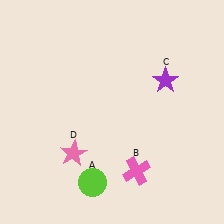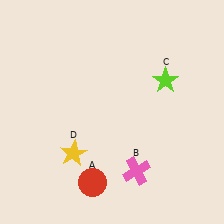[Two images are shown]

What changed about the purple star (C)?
In Image 1, C is purple. In Image 2, it changed to lime.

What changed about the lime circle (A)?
In Image 1, A is lime. In Image 2, it changed to red.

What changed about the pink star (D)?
In Image 1, D is pink. In Image 2, it changed to yellow.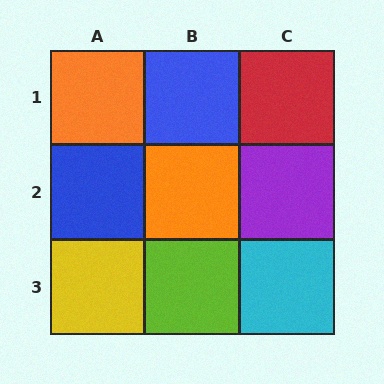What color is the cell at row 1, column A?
Orange.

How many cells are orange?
2 cells are orange.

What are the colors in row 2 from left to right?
Blue, orange, purple.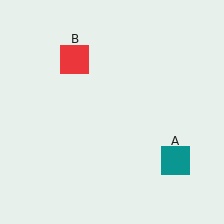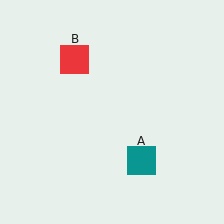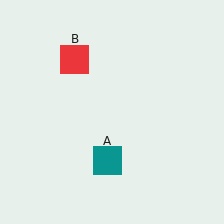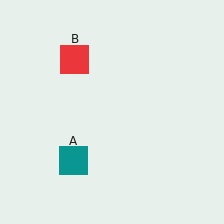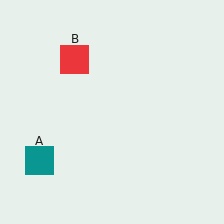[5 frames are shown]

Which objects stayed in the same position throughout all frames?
Red square (object B) remained stationary.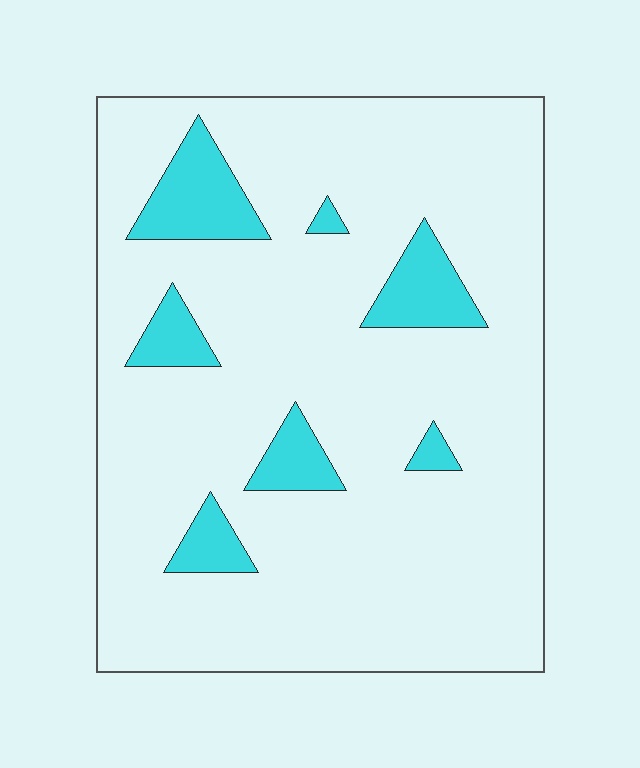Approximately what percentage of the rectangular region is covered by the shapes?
Approximately 10%.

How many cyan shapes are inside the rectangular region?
7.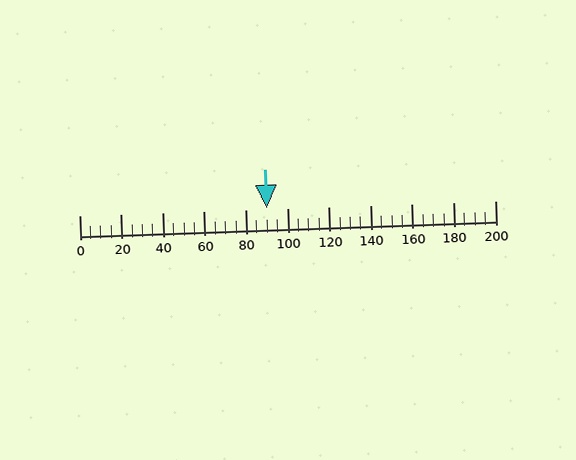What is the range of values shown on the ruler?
The ruler shows values from 0 to 200.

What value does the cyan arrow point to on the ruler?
The cyan arrow points to approximately 90.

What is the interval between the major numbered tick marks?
The major tick marks are spaced 20 units apart.